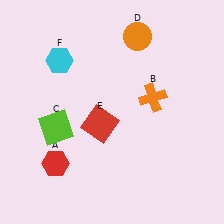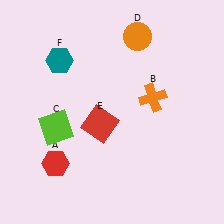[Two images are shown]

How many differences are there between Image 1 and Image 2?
There is 1 difference between the two images.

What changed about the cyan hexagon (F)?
In Image 1, F is cyan. In Image 2, it changed to teal.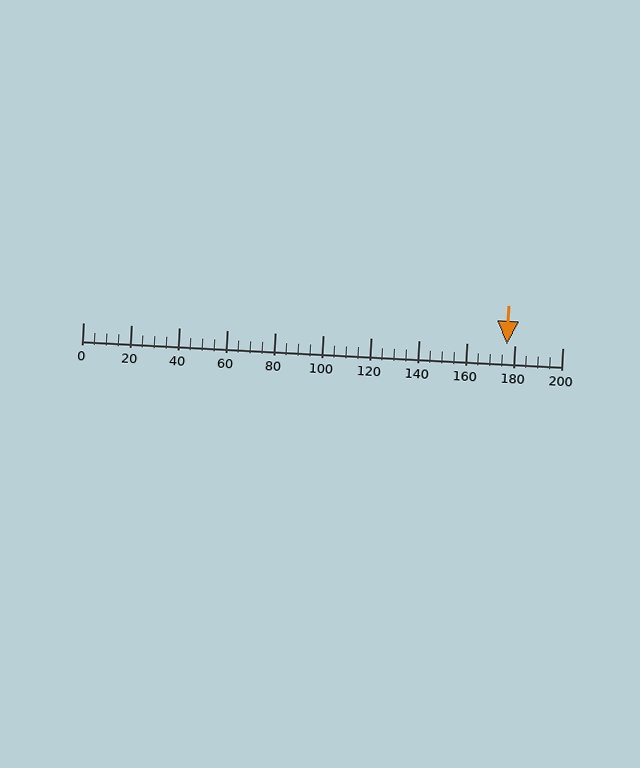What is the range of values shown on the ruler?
The ruler shows values from 0 to 200.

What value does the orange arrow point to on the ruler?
The orange arrow points to approximately 177.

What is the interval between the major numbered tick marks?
The major tick marks are spaced 20 units apart.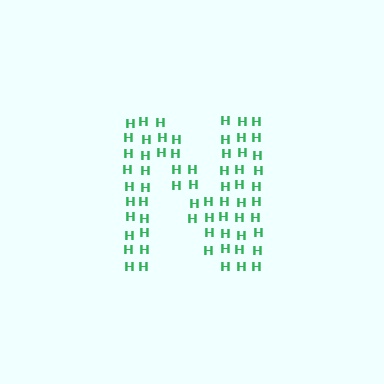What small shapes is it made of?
It is made of small letter H's.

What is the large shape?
The large shape is the letter N.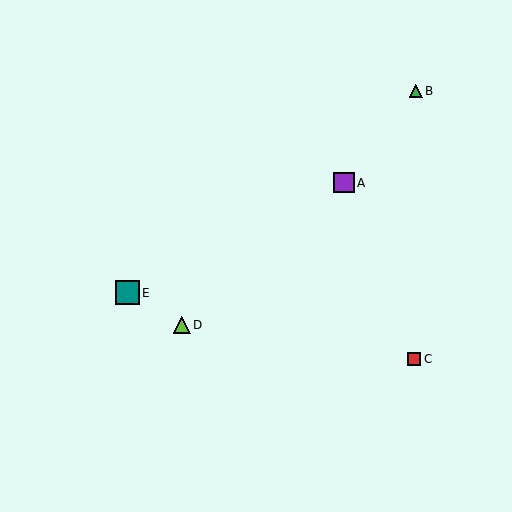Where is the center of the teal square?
The center of the teal square is at (127, 293).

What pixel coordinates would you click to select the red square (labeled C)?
Click at (414, 359) to select the red square C.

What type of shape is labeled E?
Shape E is a teal square.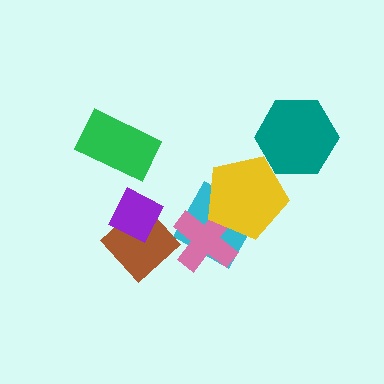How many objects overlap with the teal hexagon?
0 objects overlap with the teal hexagon.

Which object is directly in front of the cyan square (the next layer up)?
The pink cross is directly in front of the cyan square.